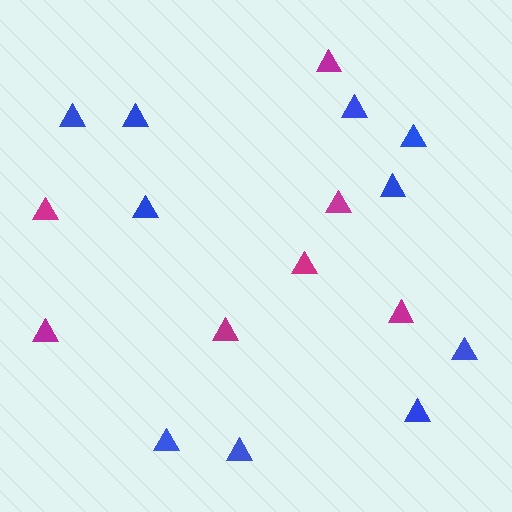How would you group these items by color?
There are 2 groups: one group of blue triangles (10) and one group of magenta triangles (7).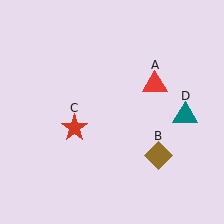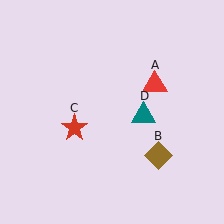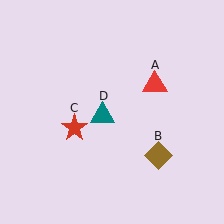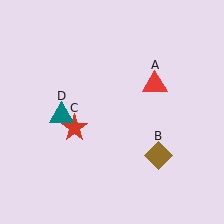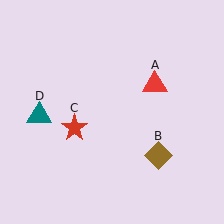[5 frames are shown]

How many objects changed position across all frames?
1 object changed position: teal triangle (object D).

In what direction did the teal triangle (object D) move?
The teal triangle (object D) moved left.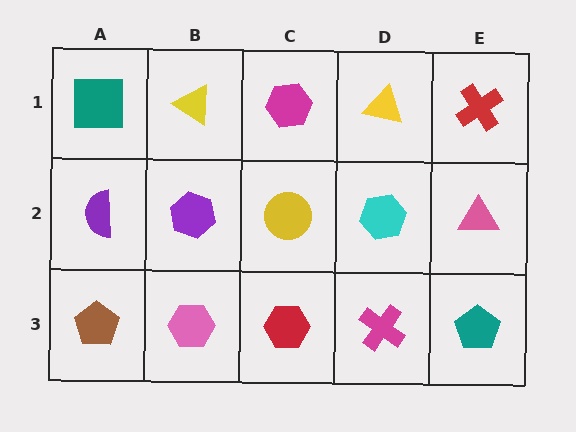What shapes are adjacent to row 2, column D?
A yellow triangle (row 1, column D), a magenta cross (row 3, column D), a yellow circle (row 2, column C), a pink triangle (row 2, column E).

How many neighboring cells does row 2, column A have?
3.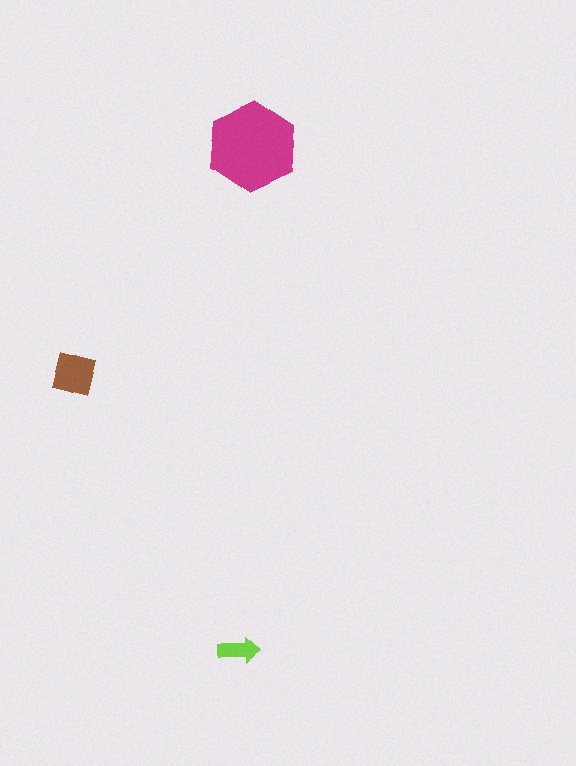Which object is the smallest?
The lime arrow.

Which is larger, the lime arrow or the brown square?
The brown square.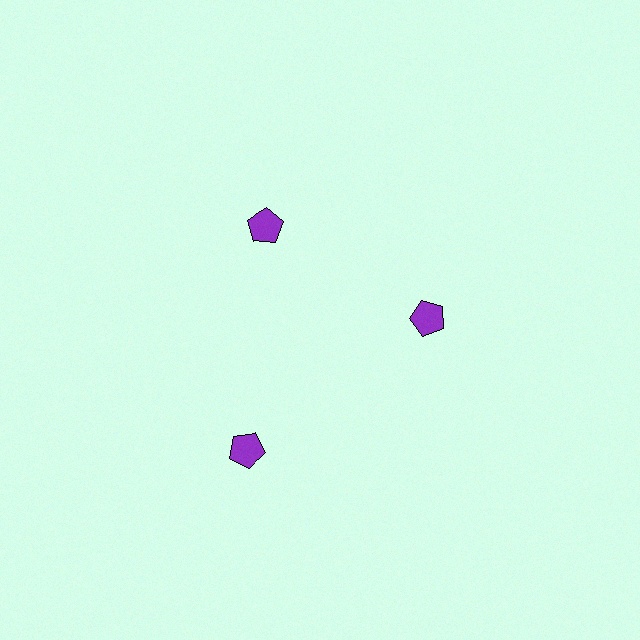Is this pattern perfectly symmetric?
No. The 3 purple pentagons are arranged in a ring, but one element near the 7 o'clock position is pushed outward from the center, breaking the 3-fold rotational symmetry.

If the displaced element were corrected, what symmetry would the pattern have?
It would have 3-fold rotational symmetry — the pattern would map onto itself every 120 degrees.